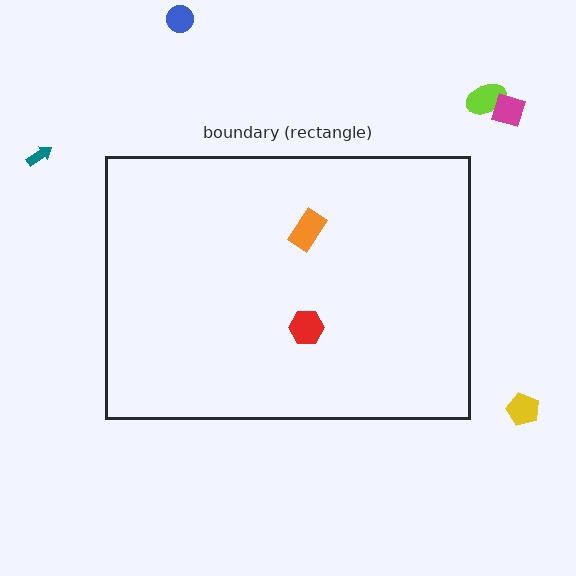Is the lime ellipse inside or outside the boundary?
Outside.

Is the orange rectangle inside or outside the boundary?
Inside.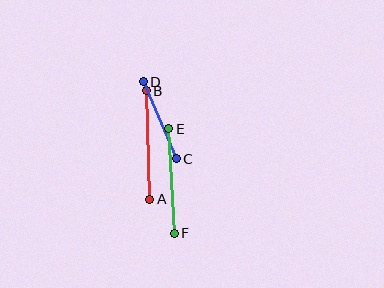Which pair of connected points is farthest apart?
Points A and B are farthest apart.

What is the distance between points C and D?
The distance is approximately 84 pixels.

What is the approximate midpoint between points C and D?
The midpoint is at approximately (160, 120) pixels.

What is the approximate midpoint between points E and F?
The midpoint is at approximately (172, 181) pixels.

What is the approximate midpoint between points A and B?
The midpoint is at approximately (148, 145) pixels.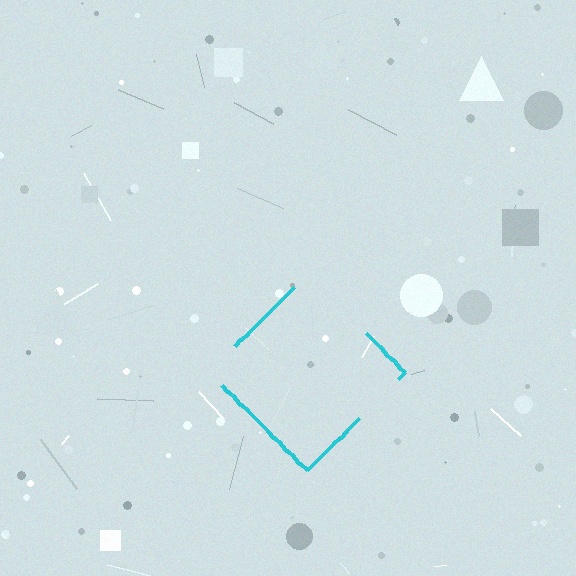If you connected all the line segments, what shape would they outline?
They would outline a diamond.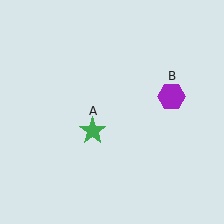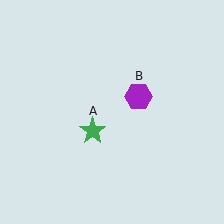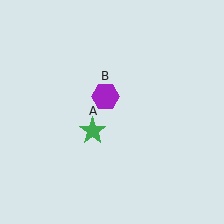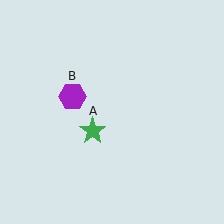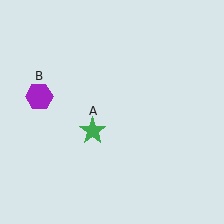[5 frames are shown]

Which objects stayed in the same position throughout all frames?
Green star (object A) remained stationary.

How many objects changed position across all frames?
1 object changed position: purple hexagon (object B).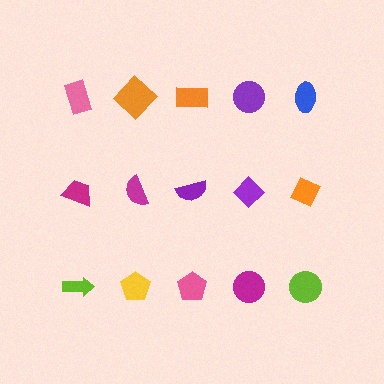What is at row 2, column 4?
A purple diamond.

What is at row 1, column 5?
A blue ellipse.